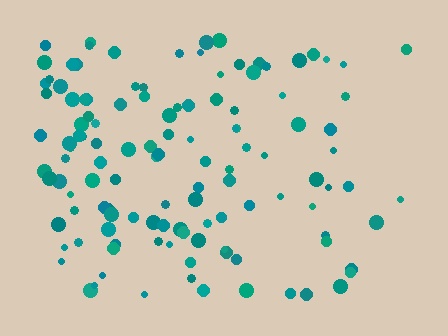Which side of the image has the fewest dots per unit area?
The right.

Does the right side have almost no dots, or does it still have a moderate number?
Still a moderate number, just noticeably fewer than the left.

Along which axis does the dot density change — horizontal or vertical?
Horizontal.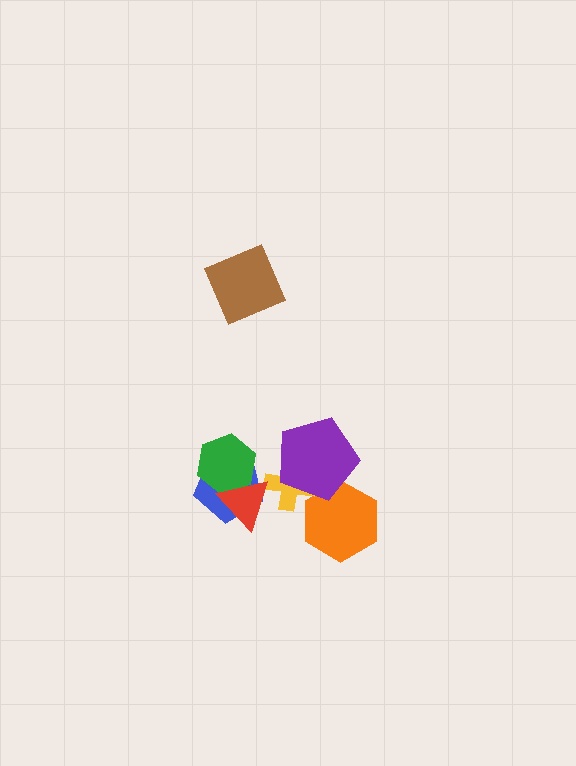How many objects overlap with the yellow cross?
2 objects overlap with the yellow cross.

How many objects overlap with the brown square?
0 objects overlap with the brown square.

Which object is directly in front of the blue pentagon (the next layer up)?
The green hexagon is directly in front of the blue pentagon.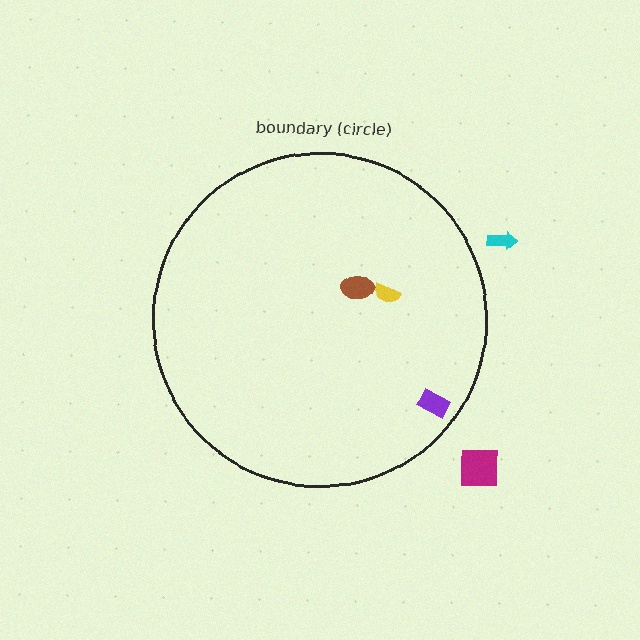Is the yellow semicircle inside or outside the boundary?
Inside.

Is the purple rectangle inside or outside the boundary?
Inside.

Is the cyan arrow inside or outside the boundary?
Outside.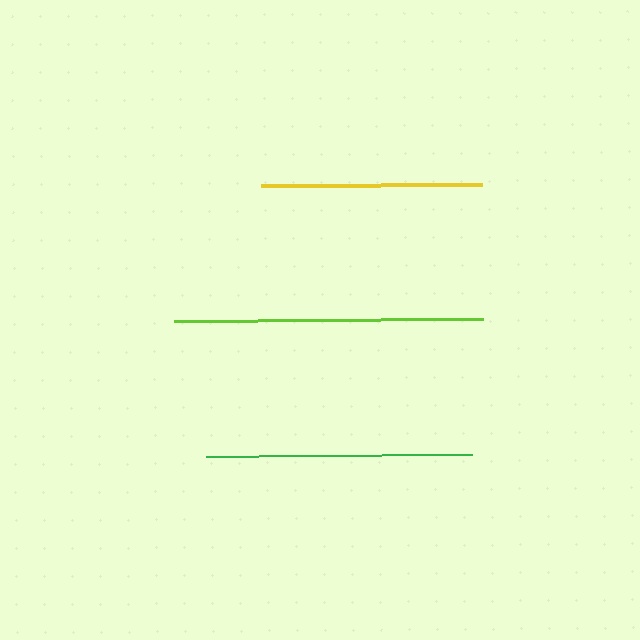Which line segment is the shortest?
The yellow line is the shortest at approximately 221 pixels.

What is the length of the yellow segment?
The yellow segment is approximately 221 pixels long.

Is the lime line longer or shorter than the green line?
The lime line is longer than the green line.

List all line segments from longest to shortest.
From longest to shortest: lime, green, yellow.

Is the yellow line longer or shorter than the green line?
The green line is longer than the yellow line.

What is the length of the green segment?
The green segment is approximately 265 pixels long.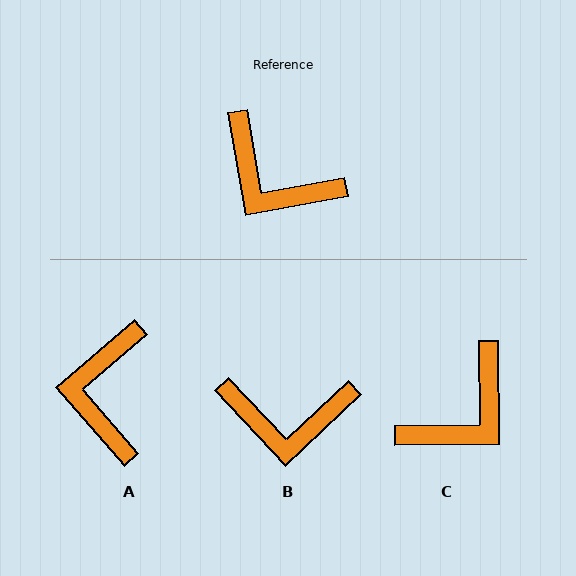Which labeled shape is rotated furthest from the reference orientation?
C, about 80 degrees away.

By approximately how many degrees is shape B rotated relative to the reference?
Approximately 33 degrees counter-clockwise.